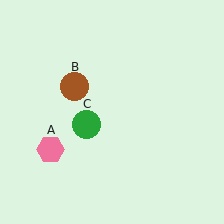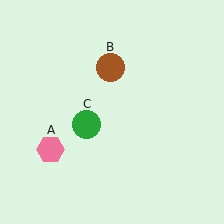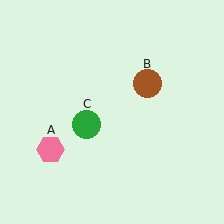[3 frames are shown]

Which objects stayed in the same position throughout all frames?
Pink hexagon (object A) and green circle (object C) remained stationary.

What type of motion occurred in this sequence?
The brown circle (object B) rotated clockwise around the center of the scene.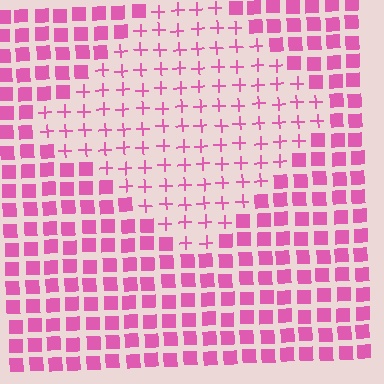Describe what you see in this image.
The image is filled with small pink elements arranged in a uniform grid. A diamond-shaped region contains plus signs, while the surrounding area contains squares. The boundary is defined purely by the change in element shape.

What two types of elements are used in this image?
The image uses plus signs inside the diamond region and squares outside it.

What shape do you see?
I see a diamond.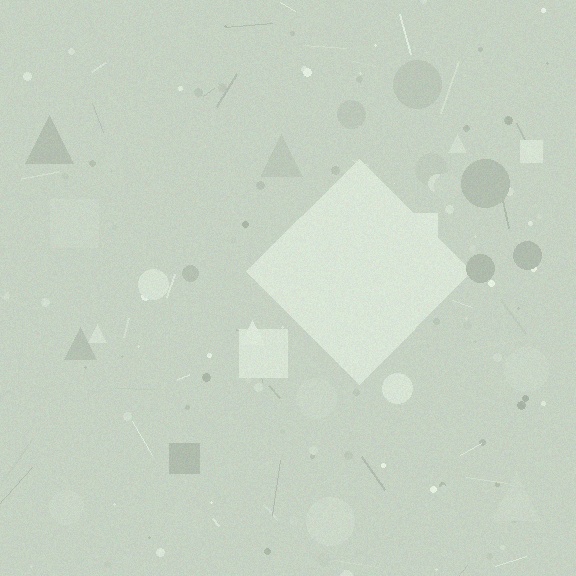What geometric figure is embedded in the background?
A diamond is embedded in the background.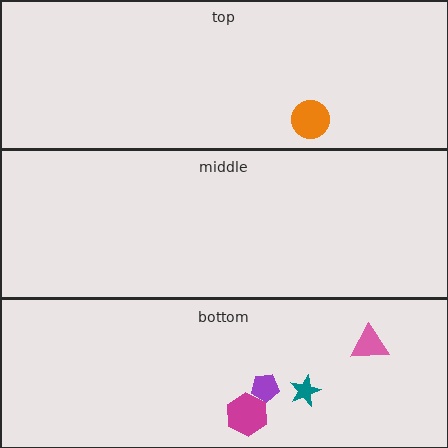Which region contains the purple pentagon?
The bottom region.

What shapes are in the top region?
The orange circle.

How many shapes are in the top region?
1.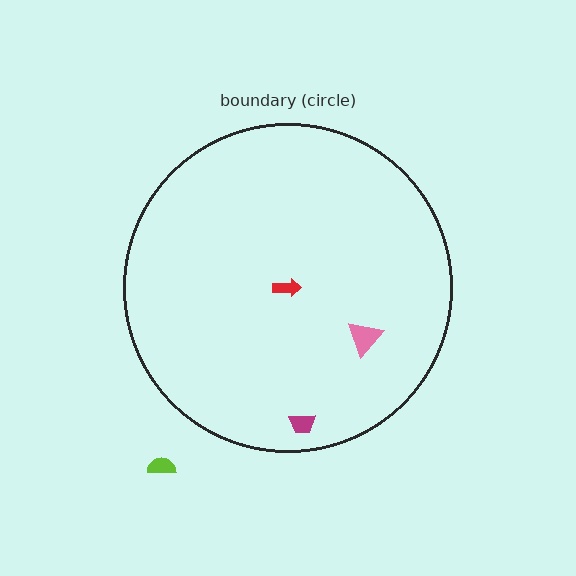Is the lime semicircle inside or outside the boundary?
Outside.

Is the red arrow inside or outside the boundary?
Inside.